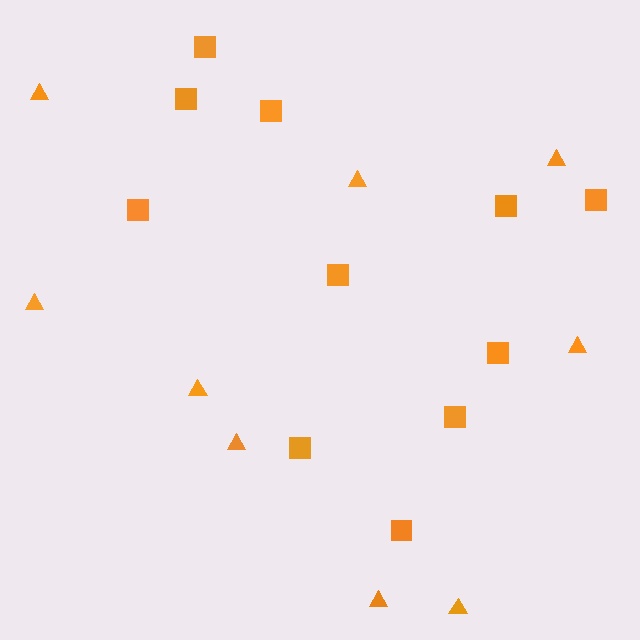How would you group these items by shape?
There are 2 groups: one group of squares (11) and one group of triangles (9).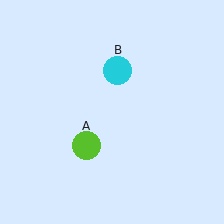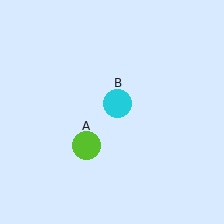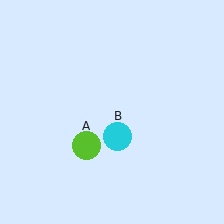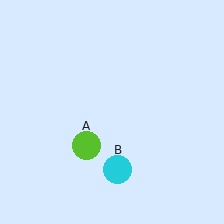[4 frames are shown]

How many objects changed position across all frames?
1 object changed position: cyan circle (object B).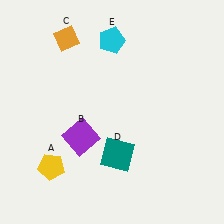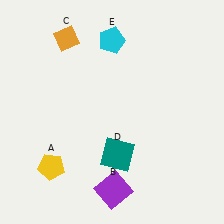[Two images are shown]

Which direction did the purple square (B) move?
The purple square (B) moved down.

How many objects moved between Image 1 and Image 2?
1 object moved between the two images.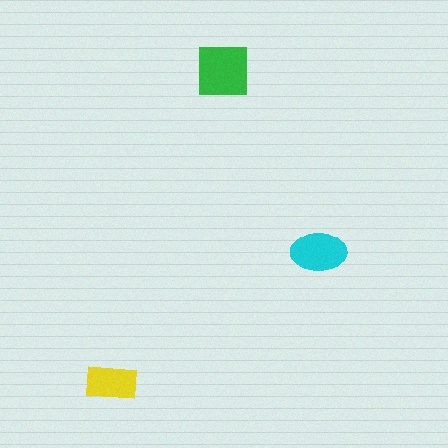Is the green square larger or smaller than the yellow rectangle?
Larger.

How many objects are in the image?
There are 3 objects in the image.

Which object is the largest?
The green square.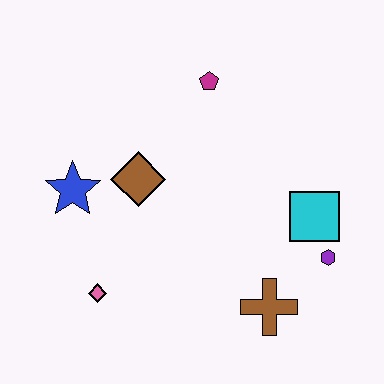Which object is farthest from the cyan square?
The blue star is farthest from the cyan square.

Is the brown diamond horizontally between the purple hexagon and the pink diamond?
Yes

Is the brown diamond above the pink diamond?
Yes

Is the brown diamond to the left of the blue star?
No